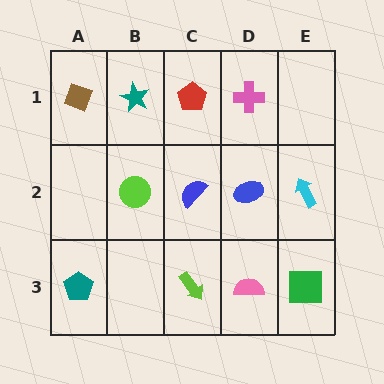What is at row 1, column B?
A teal star.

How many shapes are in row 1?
4 shapes.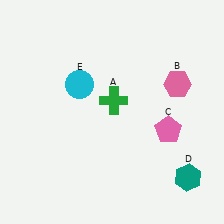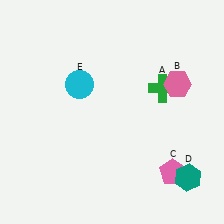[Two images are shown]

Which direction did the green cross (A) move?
The green cross (A) moved right.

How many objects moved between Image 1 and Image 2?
2 objects moved between the two images.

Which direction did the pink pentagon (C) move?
The pink pentagon (C) moved down.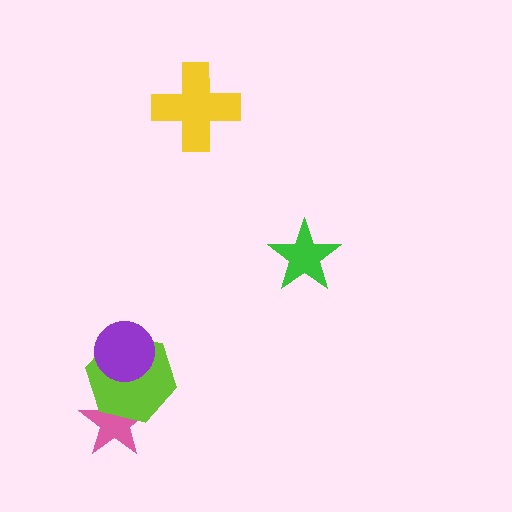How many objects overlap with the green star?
0 objects overlap with the green star.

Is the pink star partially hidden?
Yes, it is partially covered by another shape.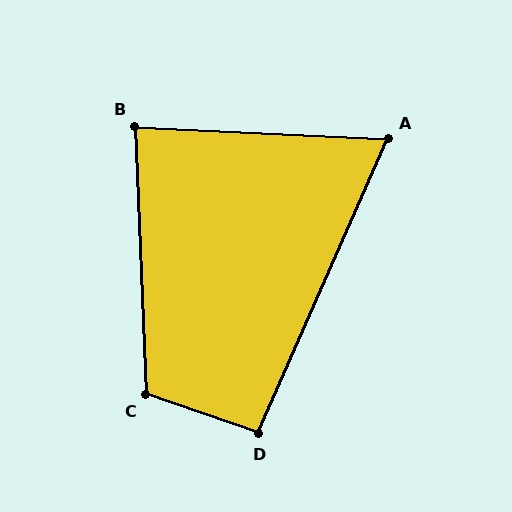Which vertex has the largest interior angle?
C, at approximately 111 degrees.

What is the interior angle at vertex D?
Approximately 95 degrees (approximately right).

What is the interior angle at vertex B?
Approximately 85 degrees (approximately right).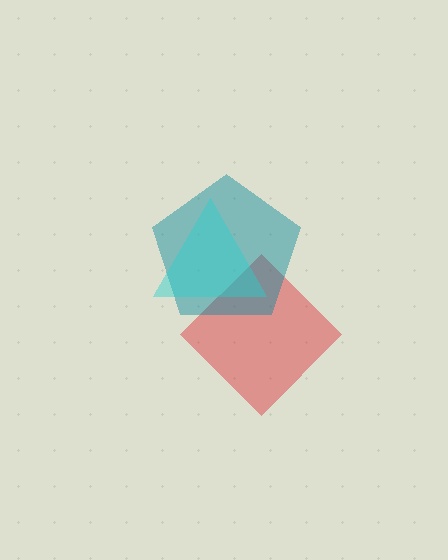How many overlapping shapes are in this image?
There are 3 overlapping shapes in the image.